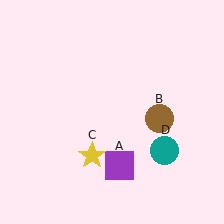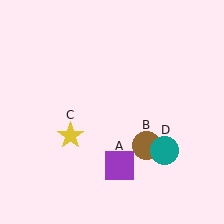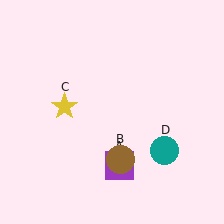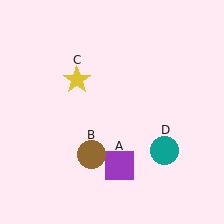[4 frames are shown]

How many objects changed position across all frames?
2 objects changed position: brown circle (object B), yellow star (object C).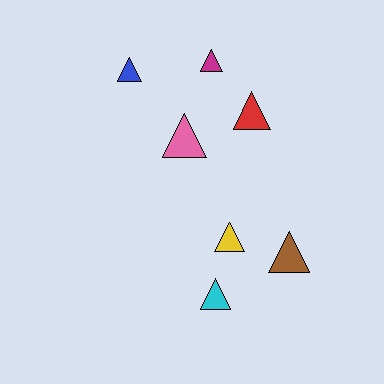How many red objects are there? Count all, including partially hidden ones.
There is 1 red object.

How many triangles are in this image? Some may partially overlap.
There are 7 triangles.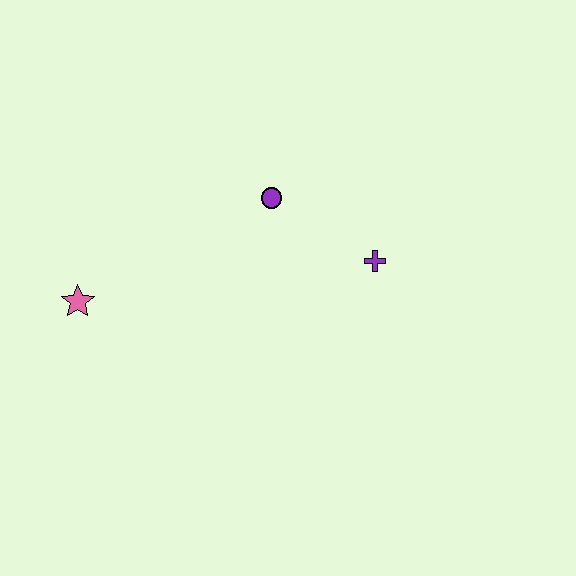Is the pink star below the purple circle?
Yes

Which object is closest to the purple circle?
The purple cross is closest to the purple circle.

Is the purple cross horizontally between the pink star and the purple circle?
No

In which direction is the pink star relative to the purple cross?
The pink star is to the left of the purple cross.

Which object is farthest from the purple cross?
The pink star is farthest from the purple cross.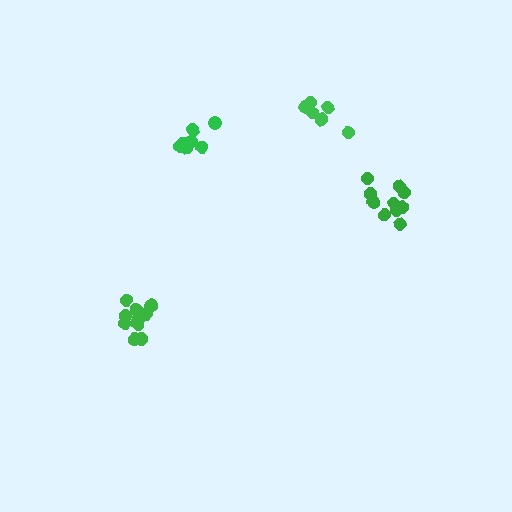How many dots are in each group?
Group 1: 8 dots, Group 2: 7 dots, Group 3: 12 dots, Group 4: 11 dots (38 total).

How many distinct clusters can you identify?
There are 4 distinct clusters.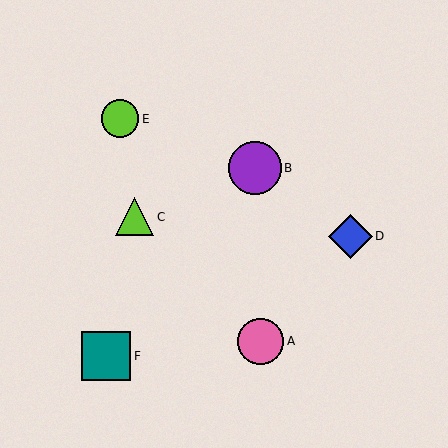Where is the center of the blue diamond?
The center of the blue diamond is at (350, 236).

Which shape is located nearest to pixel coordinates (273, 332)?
The pink circle (labeled A) at (261, 341) is nearest to that location.